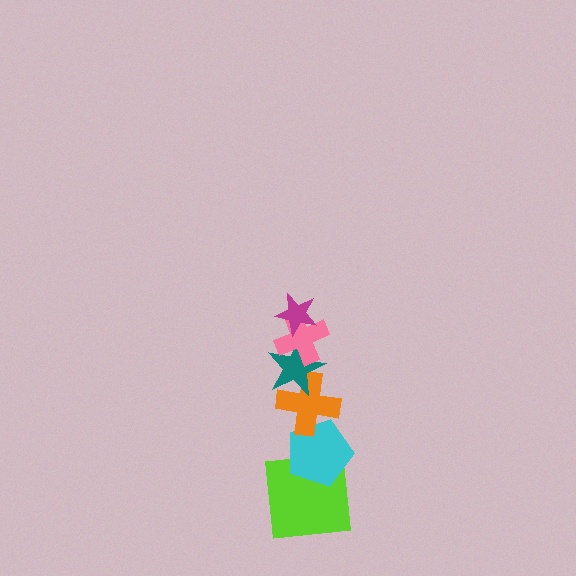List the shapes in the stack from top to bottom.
From top to bottom: the magenta star, the pink cross, the teal star, the orange cross, the cyan pentagon, the lime square.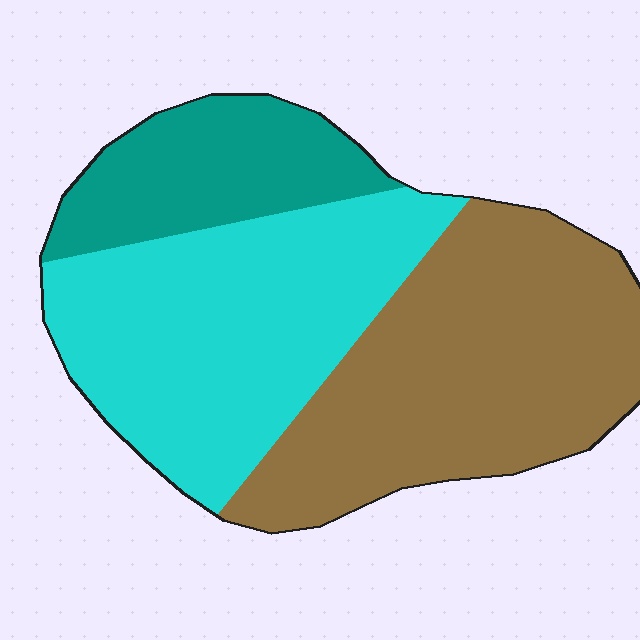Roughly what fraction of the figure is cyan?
Cyan covers roughly 40% of the figure.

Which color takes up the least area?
Teal, at roughly 20%.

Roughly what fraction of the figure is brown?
Brown takes up about two fifths (2/5) of the figure.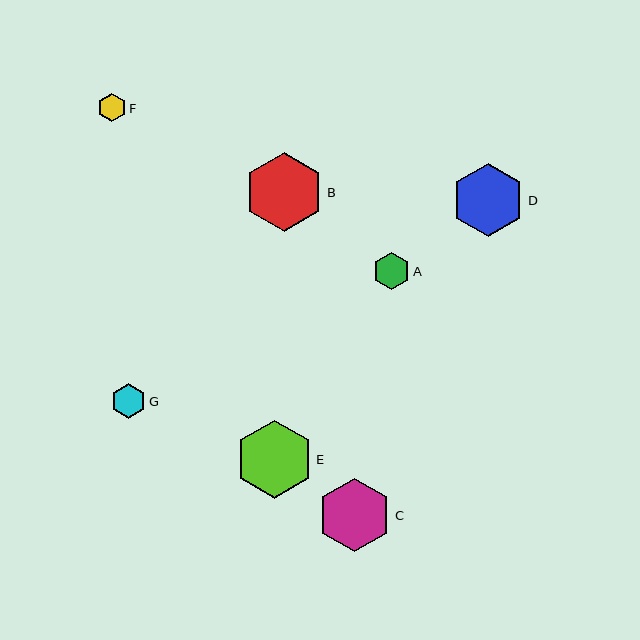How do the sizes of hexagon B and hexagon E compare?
Hexagon B and hexagon E are approximately the same size.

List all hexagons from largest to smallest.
From largest to smallest: B, E, C, D, A, G, F.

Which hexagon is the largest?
Hexagon B is the largest with a size of approximately 80 pixels.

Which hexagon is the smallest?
Hexagon F is the smallest with a size of approximately 29 pixels.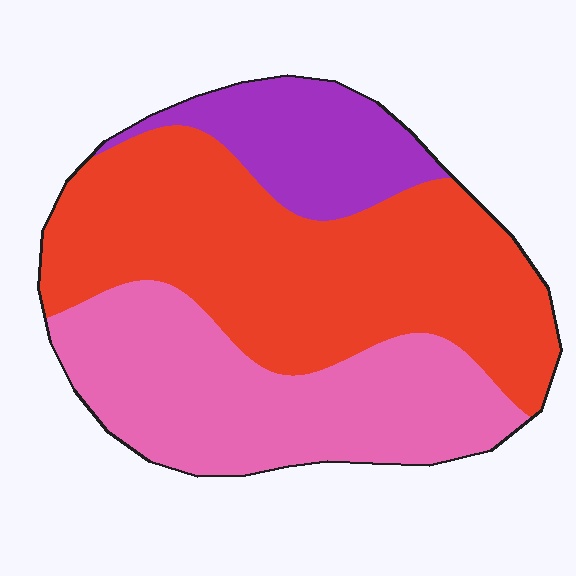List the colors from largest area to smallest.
From largest to smallest: red, pink, purple.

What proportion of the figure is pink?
Pink takes up about one third (1/3) of the figure.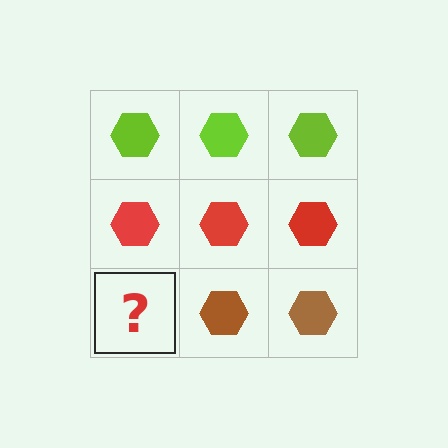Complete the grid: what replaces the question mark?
The question mark should be replaced with a brown hexagon.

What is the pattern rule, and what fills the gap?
The rule is that each row has a consistent color. The gap should be filled with a brown hexagon.